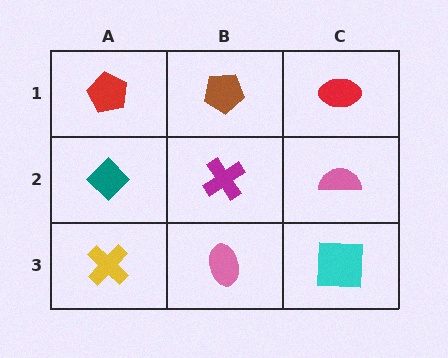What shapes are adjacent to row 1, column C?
A pink semicircle (row 2, column C), a brown pentagon (row 1, column B).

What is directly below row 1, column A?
A teal diamond.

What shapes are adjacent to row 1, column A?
A teal diamond (row 2, column A), a brown pentagon (row 1, column B).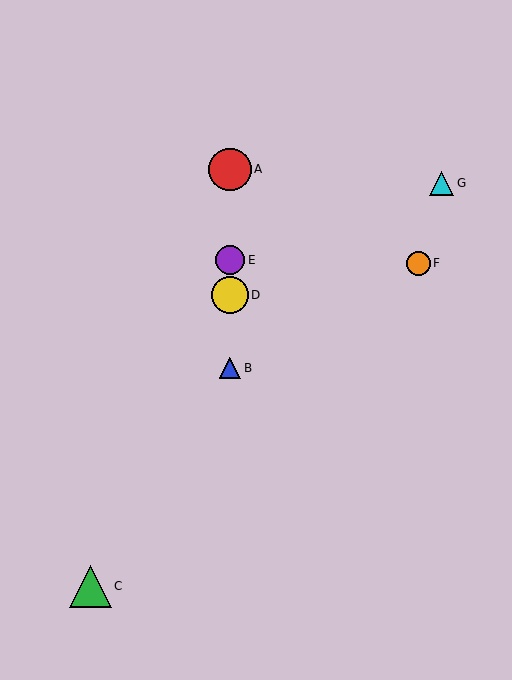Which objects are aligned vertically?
Objects A, B, D, E are aligned vertically.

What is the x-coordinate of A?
Object A is at x≈230.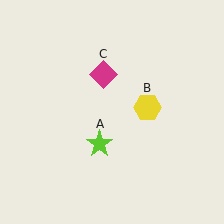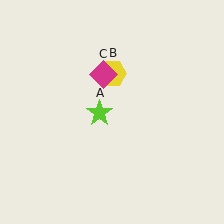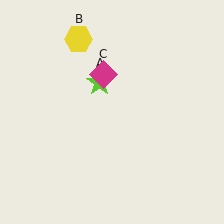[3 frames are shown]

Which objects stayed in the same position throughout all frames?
Magenta diamond (object C) remained stationary.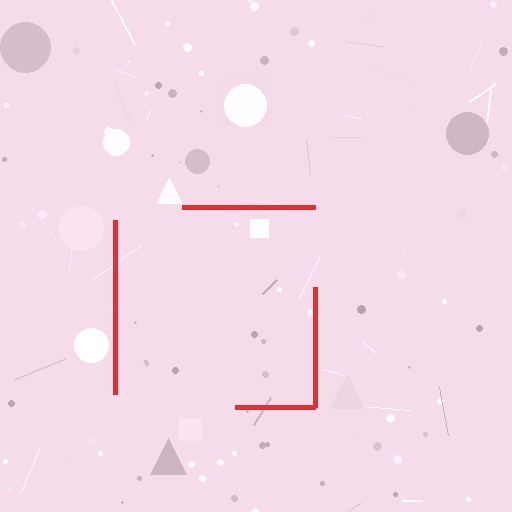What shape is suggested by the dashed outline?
The dashed outline suggests a square.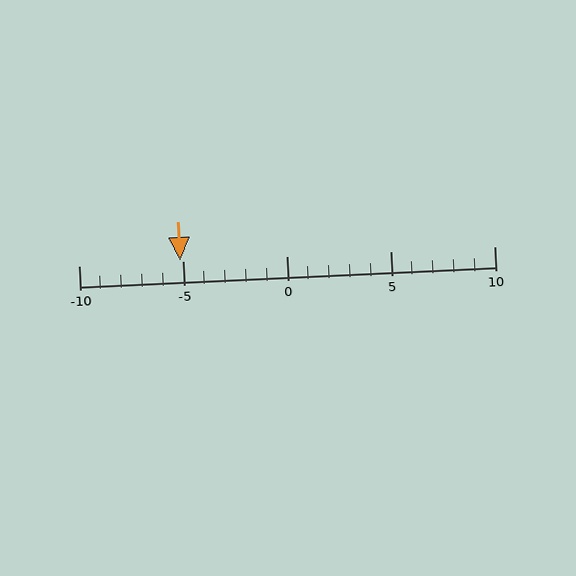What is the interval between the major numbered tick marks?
The major tick marks are spaced 5 units apart.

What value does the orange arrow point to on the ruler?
The orange arrow points to approximately -5.